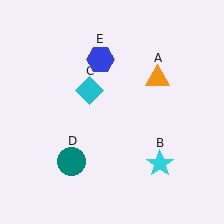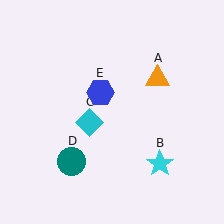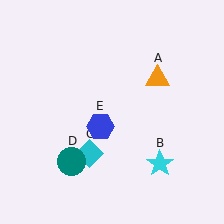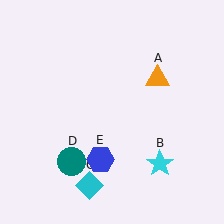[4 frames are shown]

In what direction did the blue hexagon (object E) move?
The blue hexagon (object E) moved down.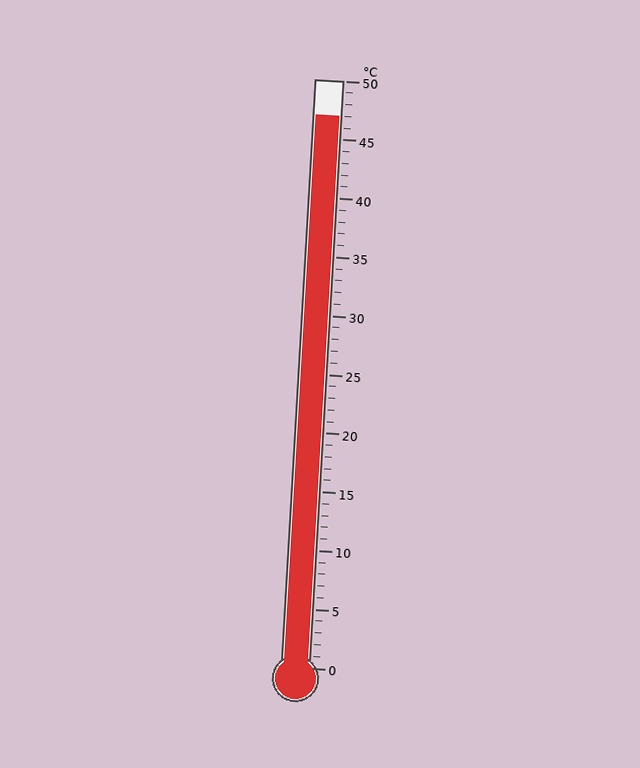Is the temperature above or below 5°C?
The temperature is above 5°C.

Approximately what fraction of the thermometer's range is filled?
The thermometer is filled to approximately 95% of its range.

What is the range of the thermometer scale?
The thermometer scale ranges from 0°C to 50°C.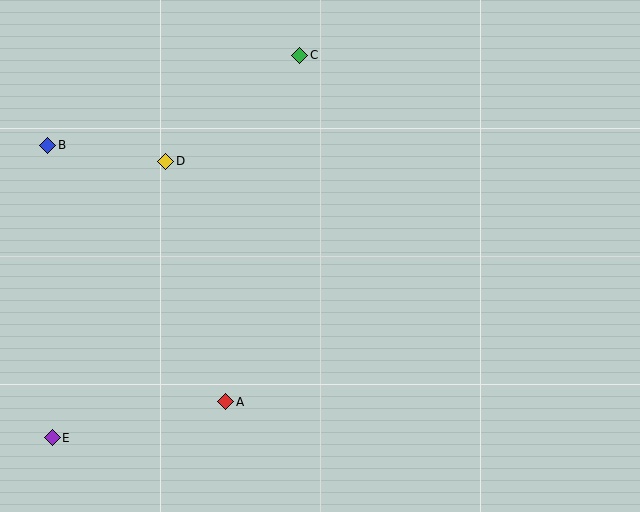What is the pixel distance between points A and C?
The distance between A and C is 354 pixels.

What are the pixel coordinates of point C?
Point C is at (300, 55).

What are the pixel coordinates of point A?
Point A is at (226, 402).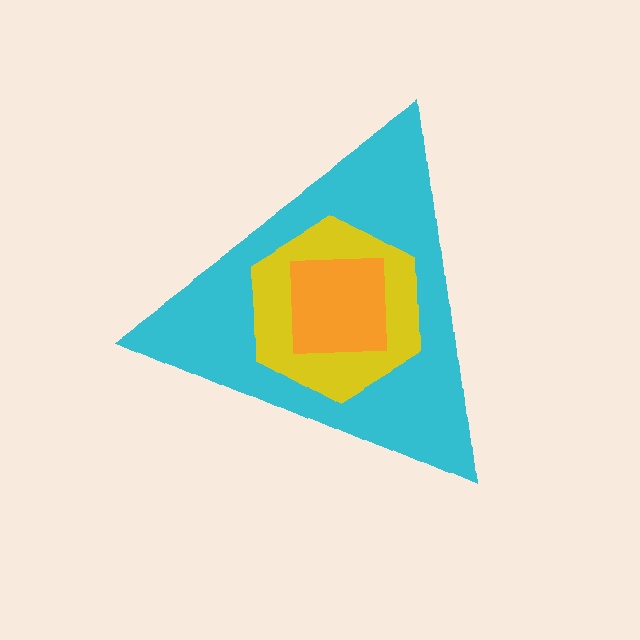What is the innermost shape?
The orange square.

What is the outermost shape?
The cyan triangle.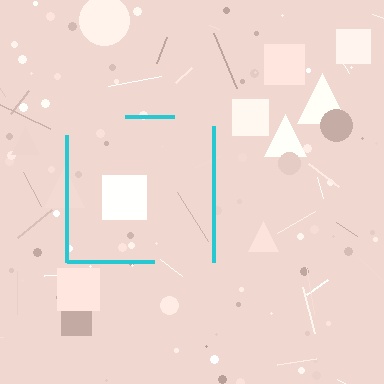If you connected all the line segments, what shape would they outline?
They would outline a square.